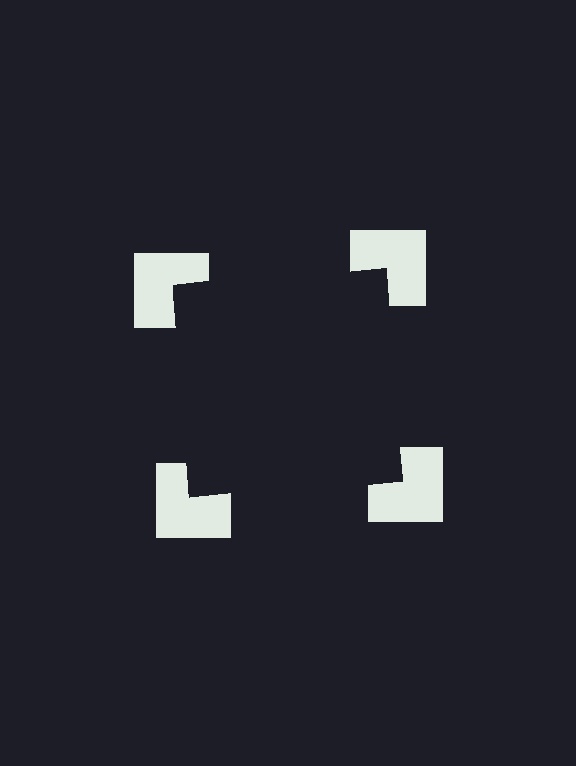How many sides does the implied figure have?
4 sides.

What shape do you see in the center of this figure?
An illusory square — its edges are inferred from the aligned wedge cuts in the notched squares, not physically drawn.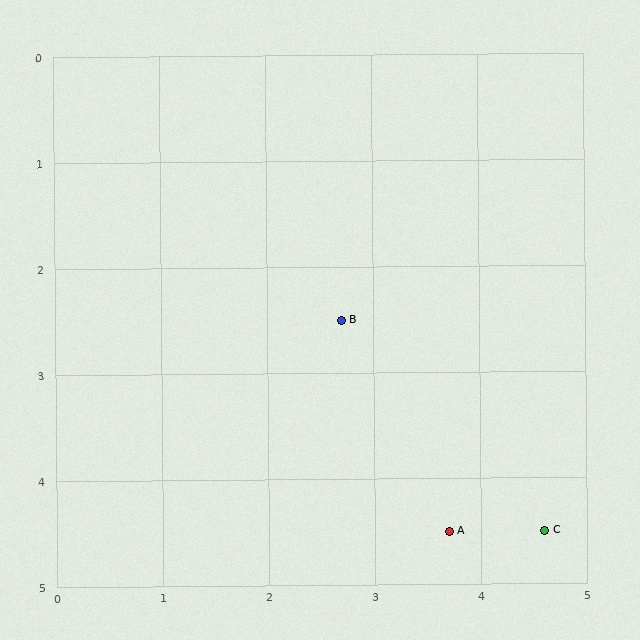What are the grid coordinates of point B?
Point B is at approximately (2.7, 2.5).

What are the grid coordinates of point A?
Point A is at approximately (3.7, 4.5).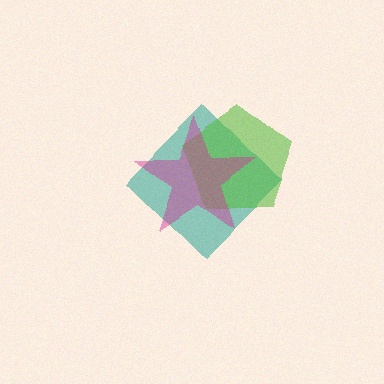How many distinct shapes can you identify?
There are 3 distinct shapes: a teal diamond, a lime pentagon, a magenta star.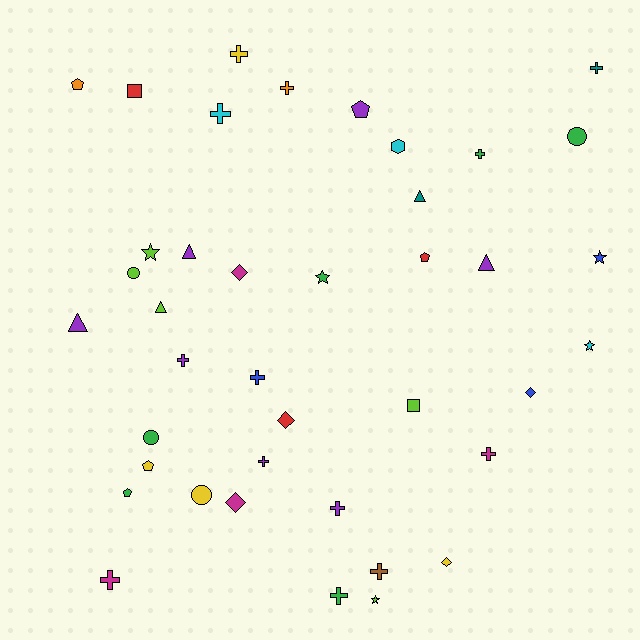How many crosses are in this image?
There are 13 crosses.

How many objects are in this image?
There are 40 objects.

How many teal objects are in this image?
There are 2 teal objects.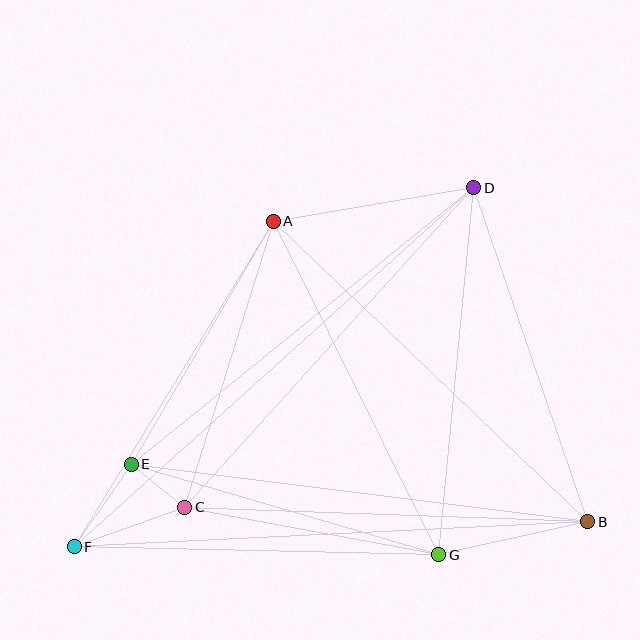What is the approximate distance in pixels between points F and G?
The distance between F and G is approximately 364 pixels.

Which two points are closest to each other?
Points C and E are closest to each other.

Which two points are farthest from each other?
Points D and F are farthest from each other.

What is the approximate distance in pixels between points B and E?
The distance between B and E is approximately 460 pixels.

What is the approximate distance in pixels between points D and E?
The distance between D and E is approximately 440 pixels.